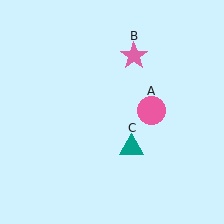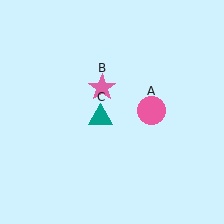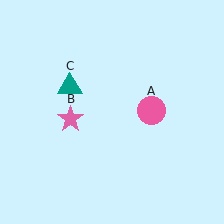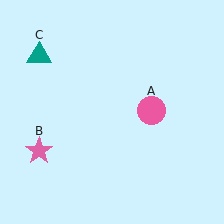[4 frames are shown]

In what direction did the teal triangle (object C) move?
The teal triangle (object C) moved up and to the left.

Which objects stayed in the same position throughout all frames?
Pink circle (object A) remained stationary.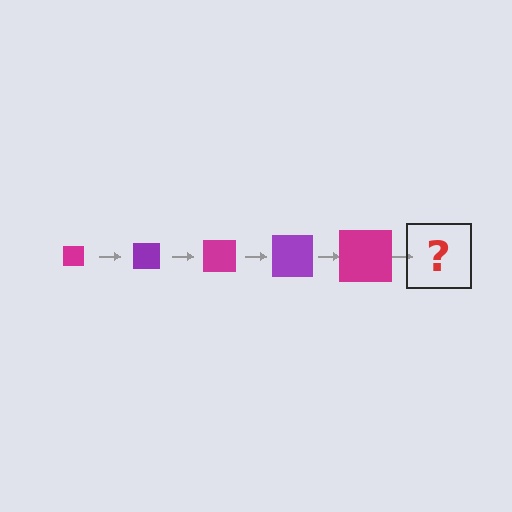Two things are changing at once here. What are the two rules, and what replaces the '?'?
The two rules are that the square grows larger each step and the color cycles through magenta and purple. The '?' should be a purple square, larger than the previous one.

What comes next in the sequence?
The next element should be a purple square, larger than the previous one.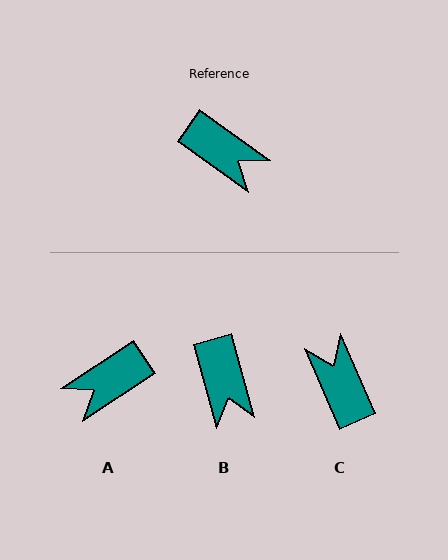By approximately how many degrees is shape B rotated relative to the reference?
Approximately 39 degrees clockwise.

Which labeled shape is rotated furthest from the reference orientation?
C, about 149 degrees away.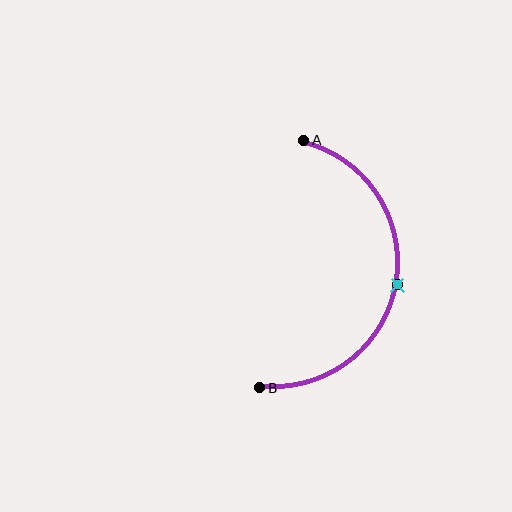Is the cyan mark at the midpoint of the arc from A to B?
Yes. The cyan mark lies on the arc at equal arc-length from both A and B — it is the arc midpoint.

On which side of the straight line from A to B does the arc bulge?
The arc bulges to the right of the straight line connecting A and B.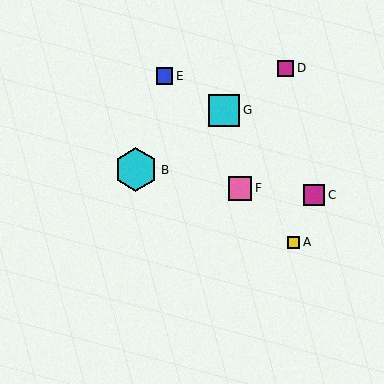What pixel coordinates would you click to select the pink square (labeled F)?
Click at (240, 188) to select the pink square F.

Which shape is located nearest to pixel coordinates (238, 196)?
The pink square (labeled F) at (240, 188) is nearest to that location.